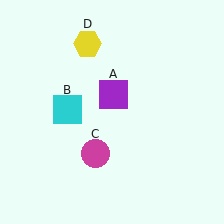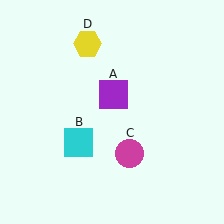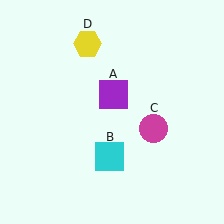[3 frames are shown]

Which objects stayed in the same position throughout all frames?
Purple square (object A) and yellow hexagon (object D) remained stationary.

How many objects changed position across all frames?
2 objects changed position: cyan square (object B), magenta circle (object C).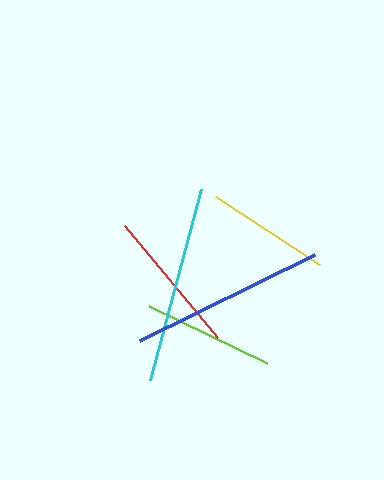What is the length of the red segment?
The red segment is approximately 145 pixels long.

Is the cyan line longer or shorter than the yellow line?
The cyan line is longer than the yellow line.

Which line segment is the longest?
The cyan line is the longest at approximately 198 pixels.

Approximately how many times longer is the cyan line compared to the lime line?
The cyan line is approximately 1.5 times the length of the lime line.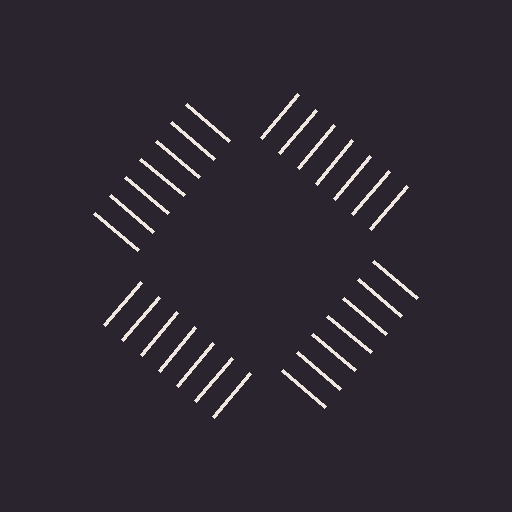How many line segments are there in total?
28 — 7 along each of the 4 edges.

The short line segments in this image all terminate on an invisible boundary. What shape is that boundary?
An illusory square — the line segments terminate on its edges but no continuous stroke is drawn.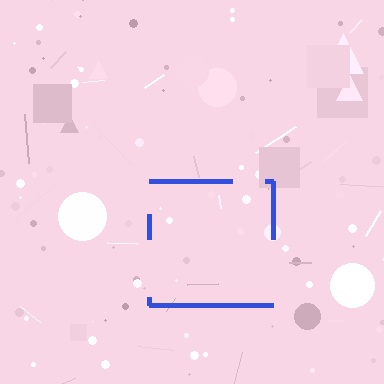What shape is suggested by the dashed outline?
The dashed outline suggests a square.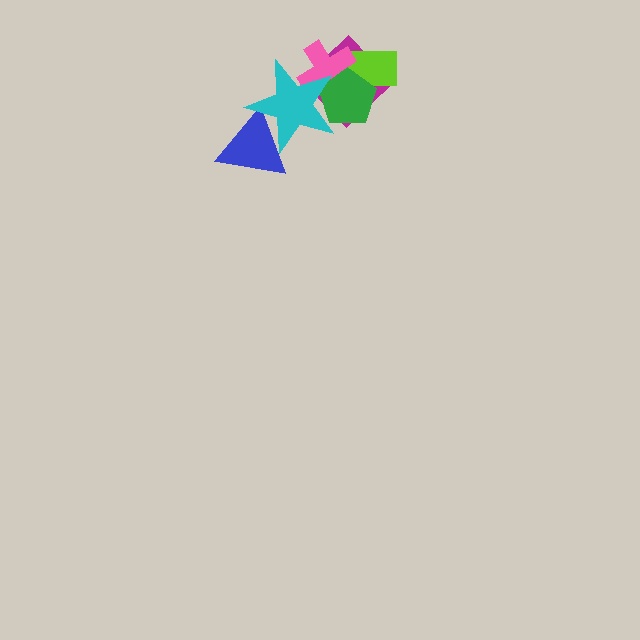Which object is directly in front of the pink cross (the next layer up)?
The green pentagon is directly in front of the pink cross.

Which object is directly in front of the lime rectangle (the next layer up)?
The pink cross is directly in front of the lime rectangle.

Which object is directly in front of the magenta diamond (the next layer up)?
The lime rectangle is directly in front of the magenta diamond.